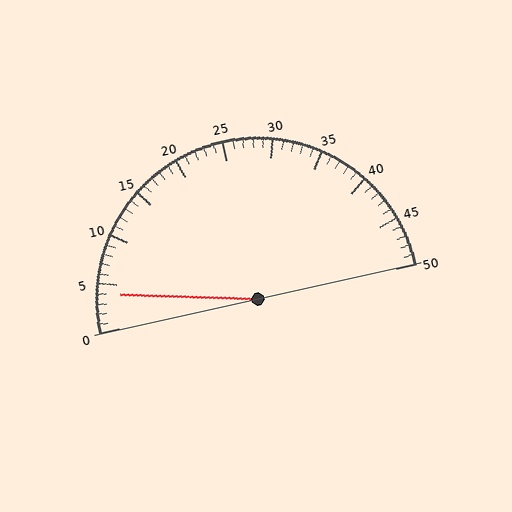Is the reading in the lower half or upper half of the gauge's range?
The reading is in the lower half of the range (0 to 50).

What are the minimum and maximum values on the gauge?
The gauge ranges from 0 to 50.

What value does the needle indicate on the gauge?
The needle indicates approximately 4.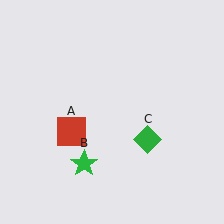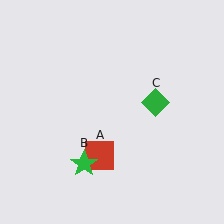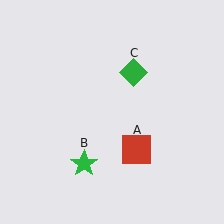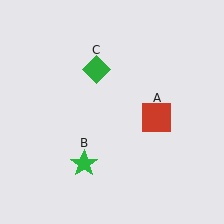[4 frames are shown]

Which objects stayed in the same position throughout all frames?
Green star (object B) remained stationary.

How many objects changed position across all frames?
2 objects changed position: red square (object A), green diamond (object C).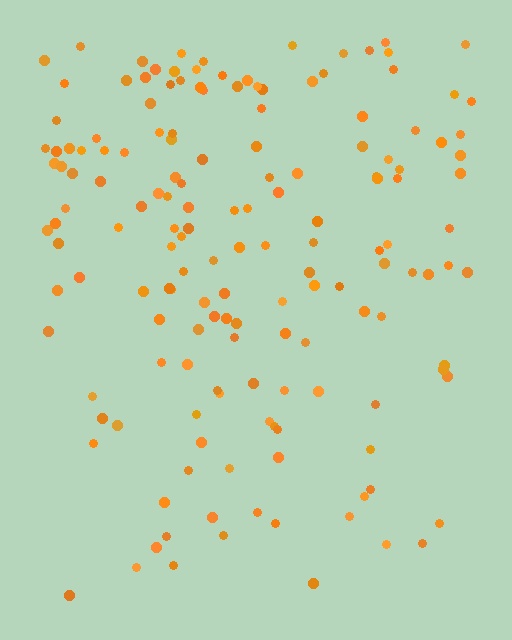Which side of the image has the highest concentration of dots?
The top.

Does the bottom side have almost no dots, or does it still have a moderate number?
Still a moderate number, just noticeably fewer than the top.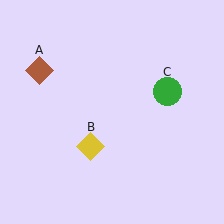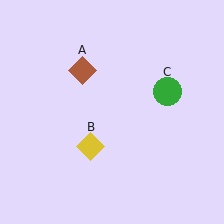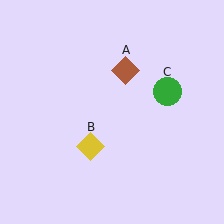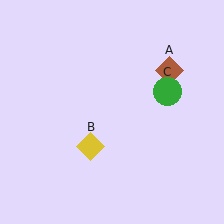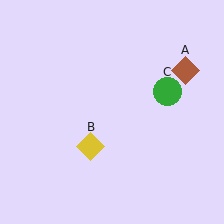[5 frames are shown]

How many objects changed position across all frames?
1 object changed position: brown diamond (object A).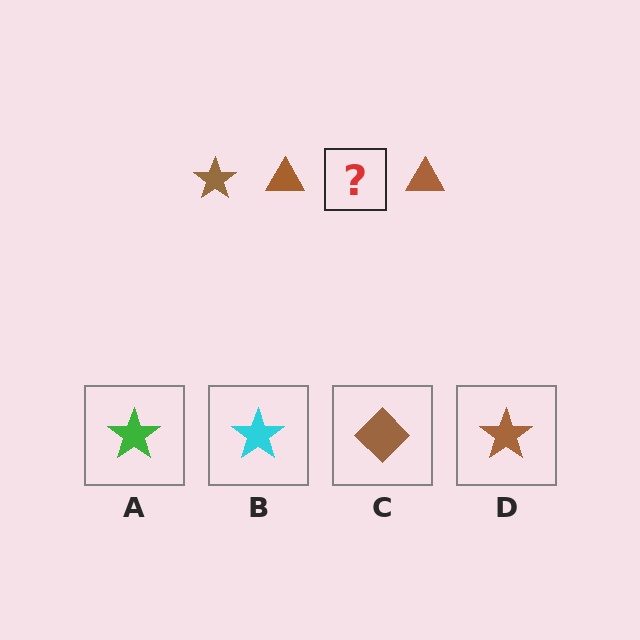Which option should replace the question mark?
Option D.